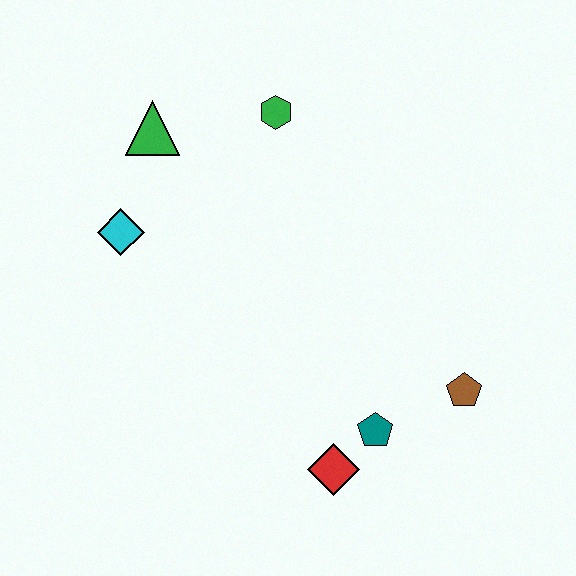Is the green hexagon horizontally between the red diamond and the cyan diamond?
Yes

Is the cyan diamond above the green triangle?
No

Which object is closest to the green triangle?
The cyan diamond is closest to the green triangle.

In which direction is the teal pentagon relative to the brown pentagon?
The teal pentagon is to the left of the brown pentagon.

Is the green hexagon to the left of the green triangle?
No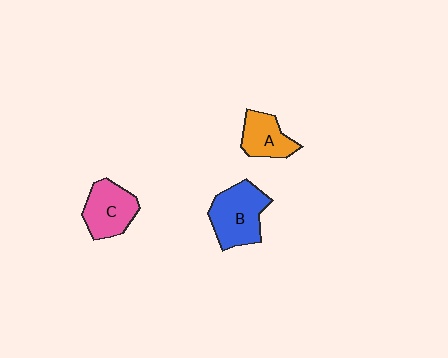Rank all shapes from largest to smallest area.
From largest to smallest: B (blue), C (pink), A (orange).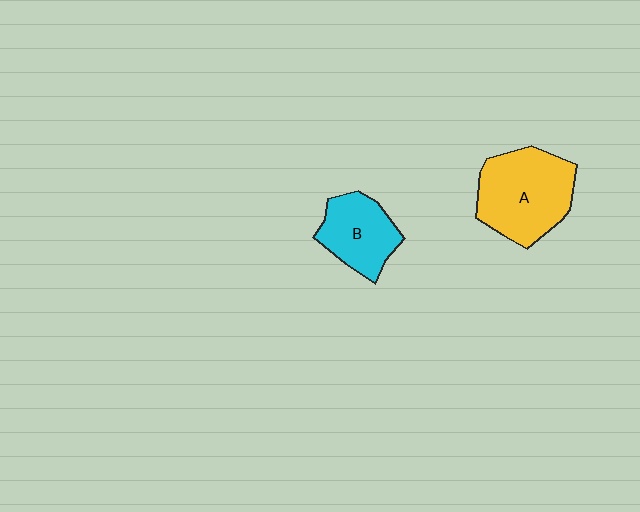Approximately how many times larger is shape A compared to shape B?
Approximately 1.5 times.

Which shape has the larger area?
Shape A (yellow).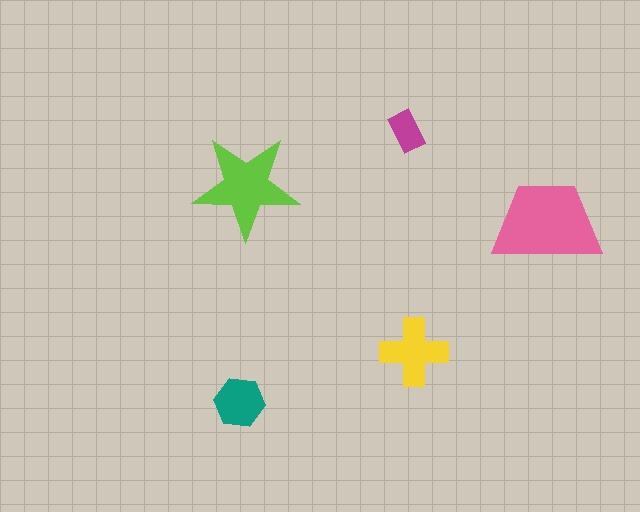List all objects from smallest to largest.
The magenta rectangle, the teal hexagon, the yellow cross, the lime star, the pink trapezoid.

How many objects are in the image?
There are 5 objects in the image.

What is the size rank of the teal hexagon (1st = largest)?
4th.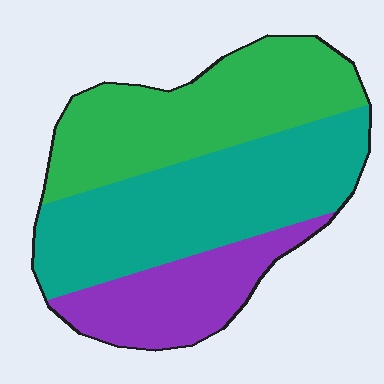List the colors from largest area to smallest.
From largest to smallest: teal, green, purple.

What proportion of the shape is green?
Green covers roughly 35% of the shape.